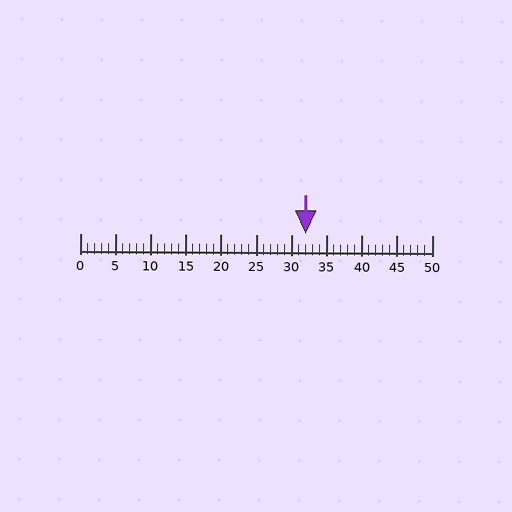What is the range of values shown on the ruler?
The ruler shows values from 0 to 50.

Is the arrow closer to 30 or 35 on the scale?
The arrow is closer to 30.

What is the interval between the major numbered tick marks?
The major tick marks are spaced 5 units apart.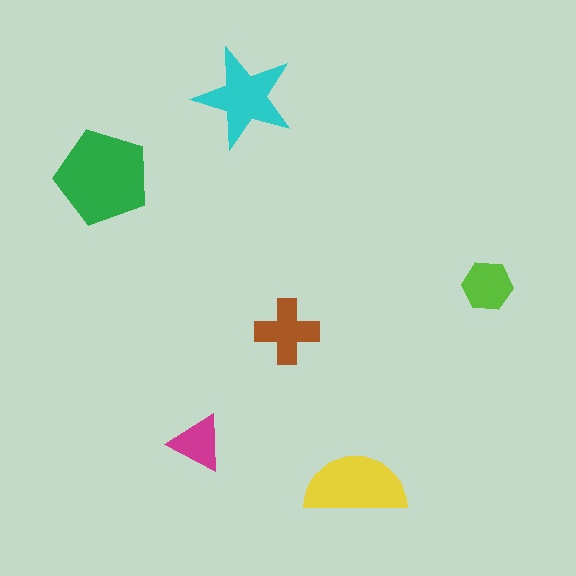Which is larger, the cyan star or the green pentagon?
The green pentagon.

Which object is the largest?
The green pentagon.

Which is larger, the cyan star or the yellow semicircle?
The yellow semicircle.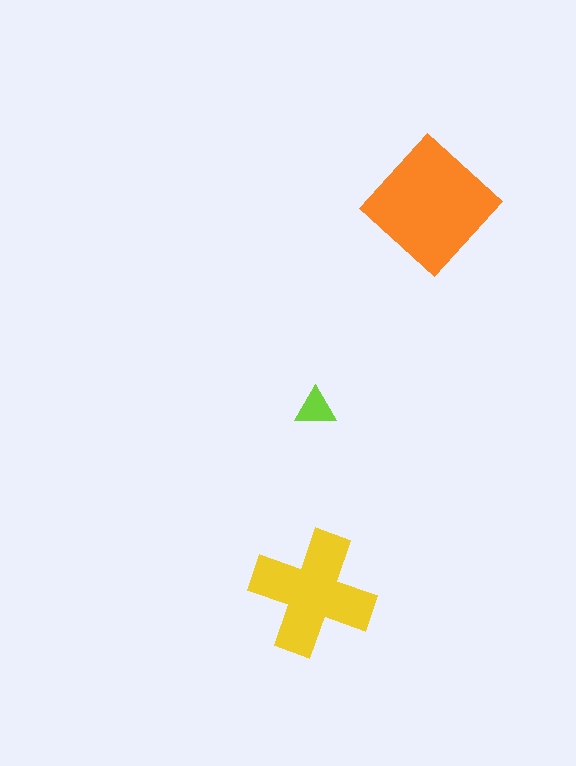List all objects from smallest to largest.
The lime triangle, the yellow cross, the orange diamond.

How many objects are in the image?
There are 3 objects in the image.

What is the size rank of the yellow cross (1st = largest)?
2nd.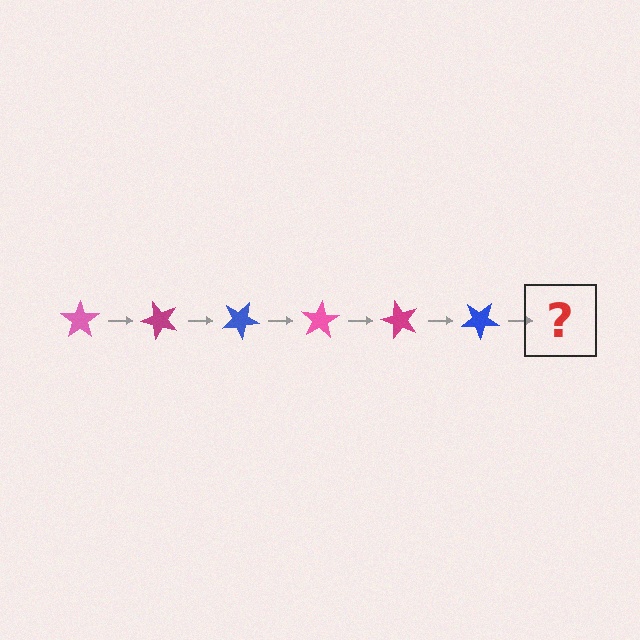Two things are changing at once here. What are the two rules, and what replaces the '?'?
The two rules are that it rotates 50 degrees each step and the color cycles through pink, magenta, and blue. The '?' should be a pink star, rotated 300 degrees from the start.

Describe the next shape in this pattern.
It should be a pink star, rotated 300 degrees from the start.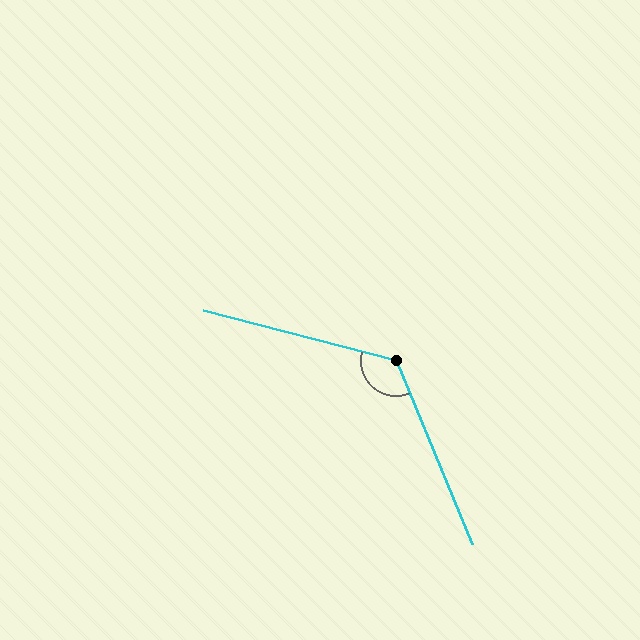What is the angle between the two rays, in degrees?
Approximately 127 degrees.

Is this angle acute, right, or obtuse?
It is obtuse.